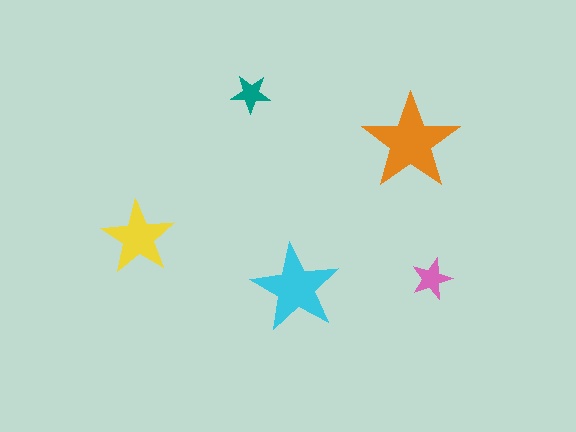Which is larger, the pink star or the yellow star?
The yellow one.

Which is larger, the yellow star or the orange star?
The orange one.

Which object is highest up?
The teal star is topmost.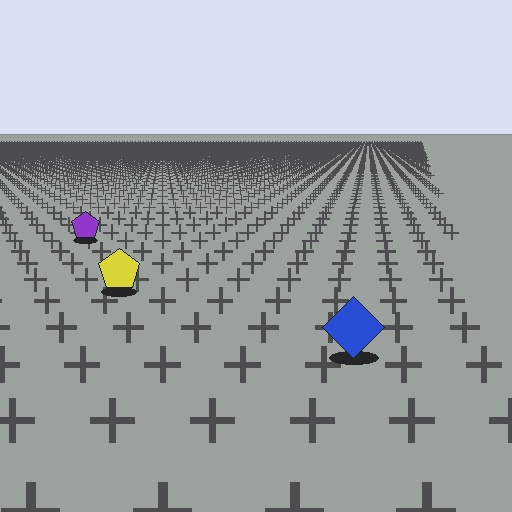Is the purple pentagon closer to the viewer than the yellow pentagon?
No. The yellow pentagon is closer — you can tell from the texture gradient: the ground texture is coarser near it.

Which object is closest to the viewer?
The blue diamond is closest. The texture marks near it are larger and more spread out.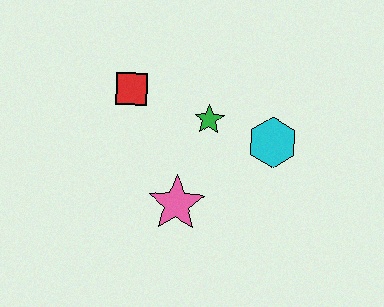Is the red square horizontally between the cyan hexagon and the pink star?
No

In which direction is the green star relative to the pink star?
The green star is above the pink star.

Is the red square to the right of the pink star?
No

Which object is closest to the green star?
The cyan hexagon is closest to the green star.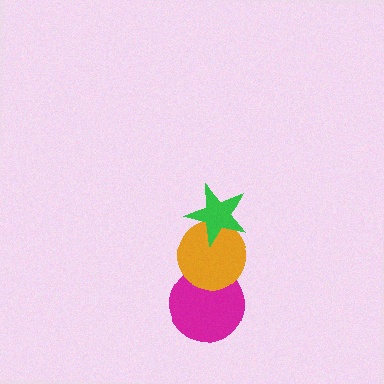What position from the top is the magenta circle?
The magenta circle is 3rd from the top.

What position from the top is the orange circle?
The orange circle is 2nd from the top.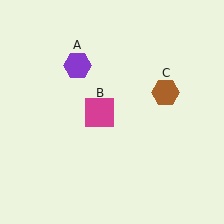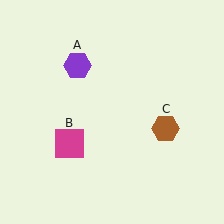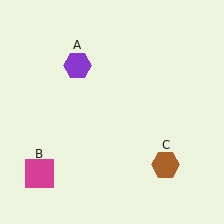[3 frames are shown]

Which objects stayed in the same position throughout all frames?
Purple hexagon (object A) remained stationary.